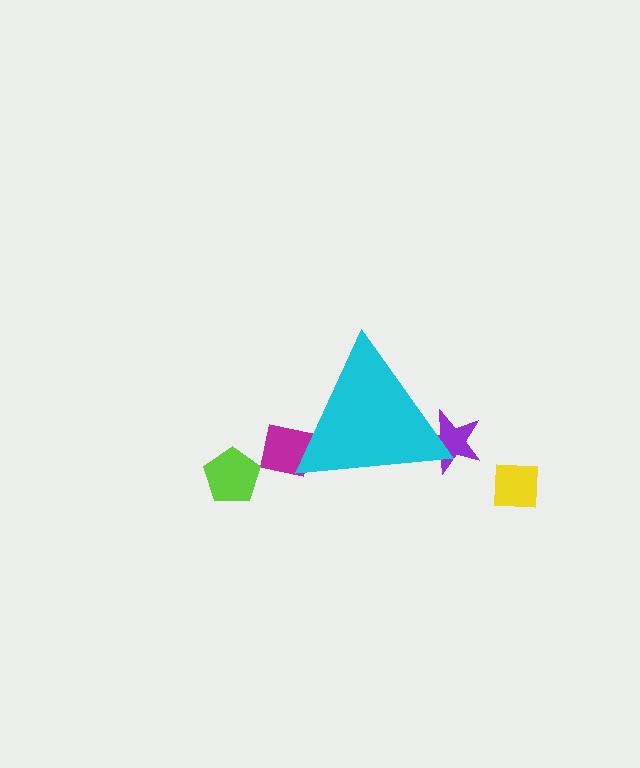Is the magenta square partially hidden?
Yes, the magenta square is partially hidden behind the cyan triangle.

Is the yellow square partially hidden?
No, the yellow square is fully visible.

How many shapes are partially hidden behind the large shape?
2 shapes are partially hidden.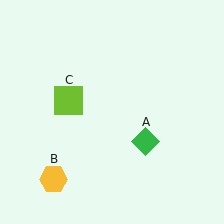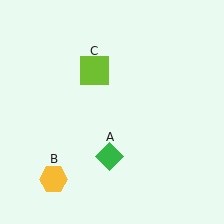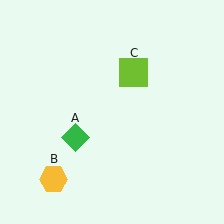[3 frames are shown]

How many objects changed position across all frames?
2 objects changed position: green diamond (object A), lime square (object C).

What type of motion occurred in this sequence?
The green diamond (object A), lime square (object C) rotated clockwise around the center of the scene.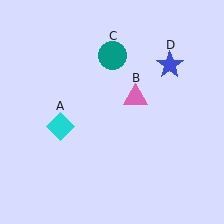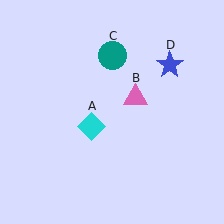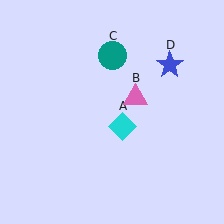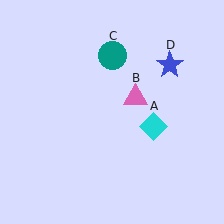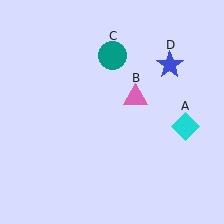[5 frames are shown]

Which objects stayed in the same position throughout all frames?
Pink triangle (object B) and teal circle (object C) and blue star (object D) remained stationary.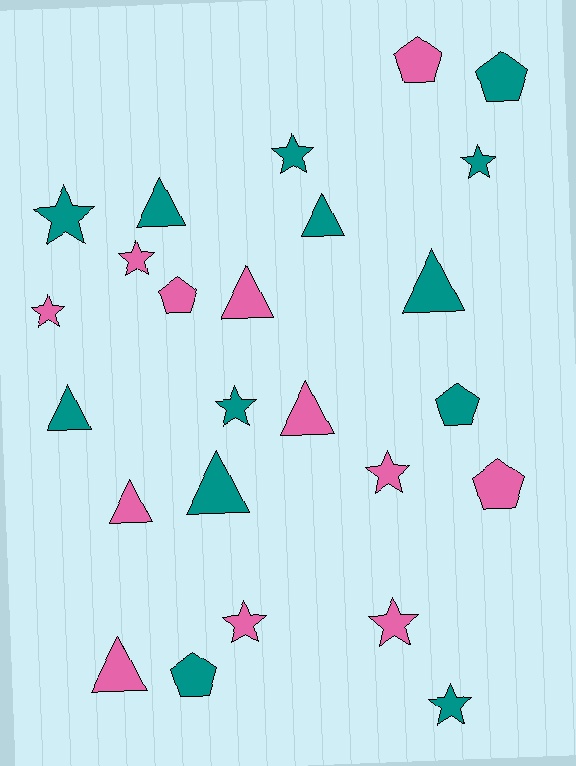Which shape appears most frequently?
Star, with 10 objects.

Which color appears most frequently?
Teal, with 13 objects.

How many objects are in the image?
There are 25 objects.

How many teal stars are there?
There are 5 teal stars.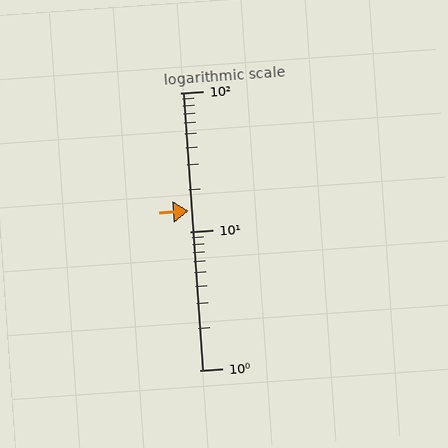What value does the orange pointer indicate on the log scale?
The pointer indicates approximately 14.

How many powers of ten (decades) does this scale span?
The scale spans 2 decades, from 1 to 100.